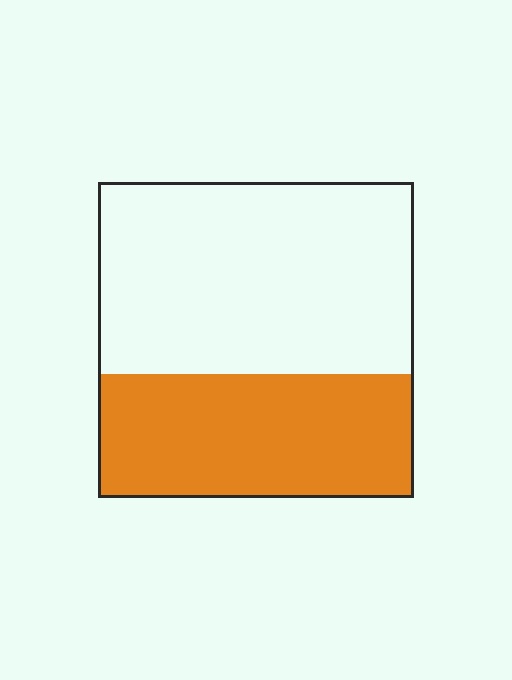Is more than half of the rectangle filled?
No.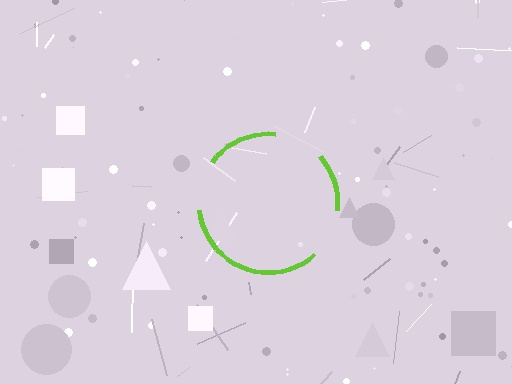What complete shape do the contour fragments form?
The contour fragments form a circle.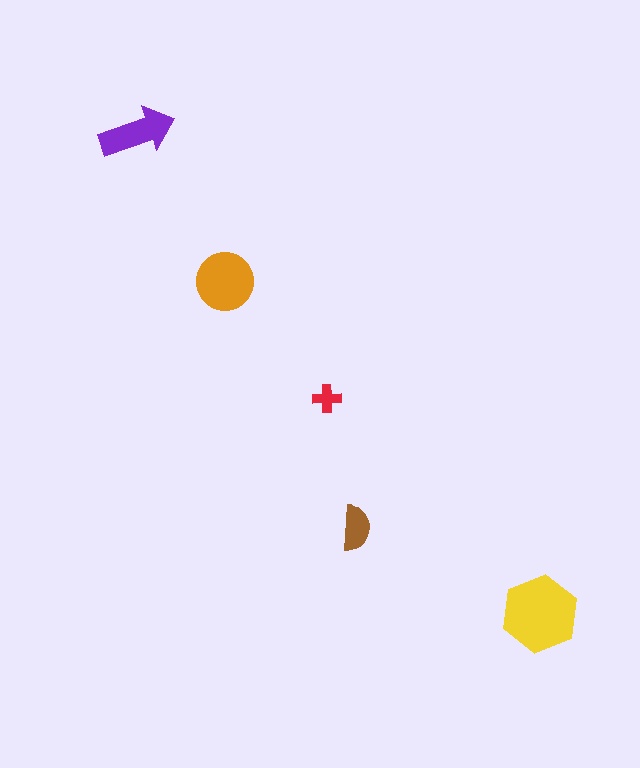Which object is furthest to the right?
The yellow hexagon is rightmost.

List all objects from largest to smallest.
The yellow hexagon, the orange circle, the purple arrow, the brown semicircle, the red cross.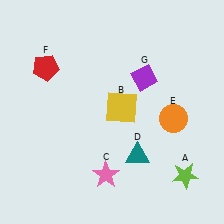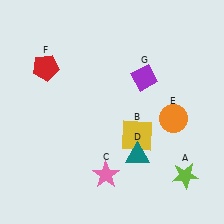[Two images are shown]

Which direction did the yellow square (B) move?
The yellow square (B) moved down.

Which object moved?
The yellow square (B) moved down.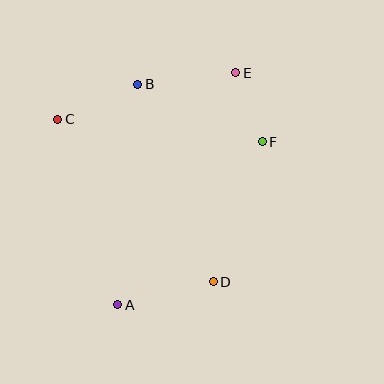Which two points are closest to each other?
Points E and F are closest to each other.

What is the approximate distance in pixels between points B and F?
The distance between B and F is approximately 137 pixels.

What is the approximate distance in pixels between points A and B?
The distance between A and B is approximately 222 pixels.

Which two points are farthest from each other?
Points A and E are farthest from each other.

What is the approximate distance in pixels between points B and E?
The distance between B and E is approximately 99 pixels.